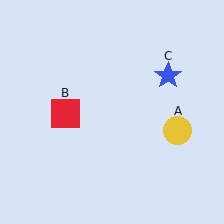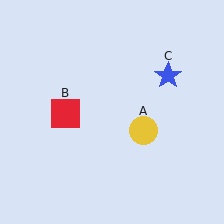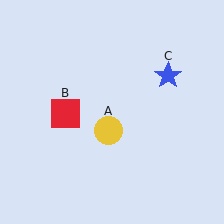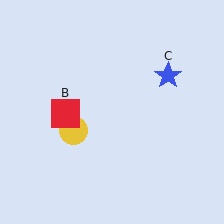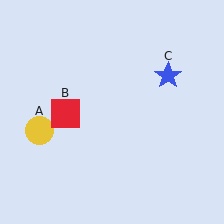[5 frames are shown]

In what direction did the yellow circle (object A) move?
The yellow circle (object A) moved left.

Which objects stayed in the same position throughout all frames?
Red square (object B) and blue star (object C) remained stationary.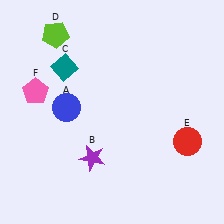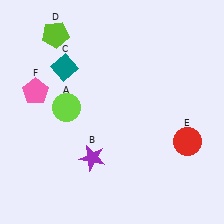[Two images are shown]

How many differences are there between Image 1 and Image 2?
There is 1 difference between the two images.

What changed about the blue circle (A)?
In Image 1, A is blue. In Image 2, it changed to lime.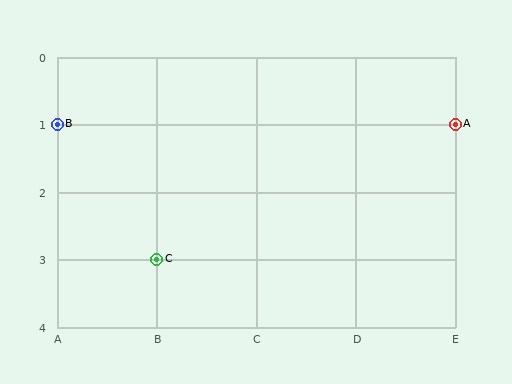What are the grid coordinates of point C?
Point C is at grid coordinates (B, 3).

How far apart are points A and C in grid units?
Points A and C are 3 columns and 2 rows apart (about 3.6 grid units diagonally).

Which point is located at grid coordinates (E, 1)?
Point A is at (E, 1).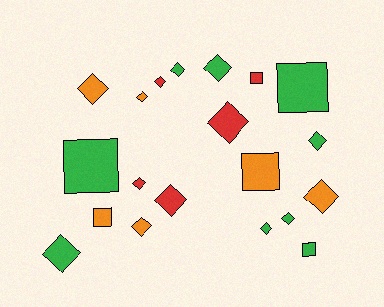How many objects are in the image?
There are 20 objects.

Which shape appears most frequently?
Diamond, with 14 objects.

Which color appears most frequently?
Green, with 9 objects.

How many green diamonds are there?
There are 6 green diamonds.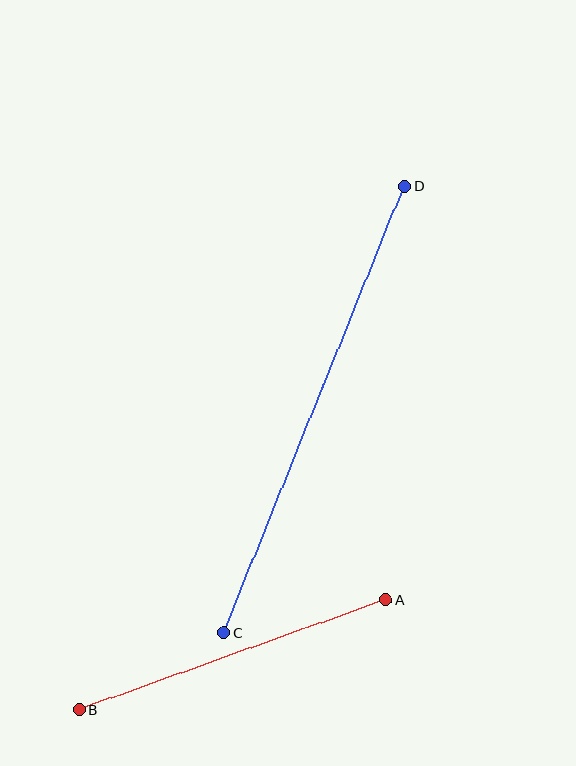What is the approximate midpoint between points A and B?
The midpoint is at approximately (233, 655) pixels.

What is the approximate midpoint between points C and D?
The midpoint is at approximately (314, 410) pixels.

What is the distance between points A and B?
The distance is approximately 326 pixels.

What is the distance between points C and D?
The distance is approximately 482 pixels.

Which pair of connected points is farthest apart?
Points C and D are farthest apart.